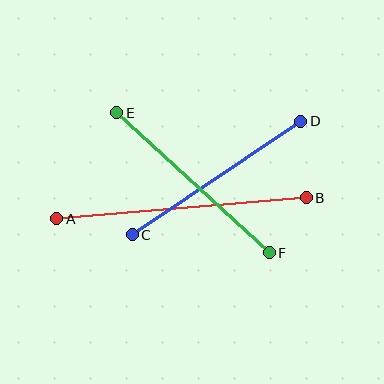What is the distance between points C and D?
The distance is approximately 204 pixels.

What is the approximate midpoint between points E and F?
The midpoint is at approximately (193, 183) pixels.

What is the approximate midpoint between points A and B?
The midpoint is at approximately (181, 208) pixels.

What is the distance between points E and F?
The distance is approximately 207 pixels.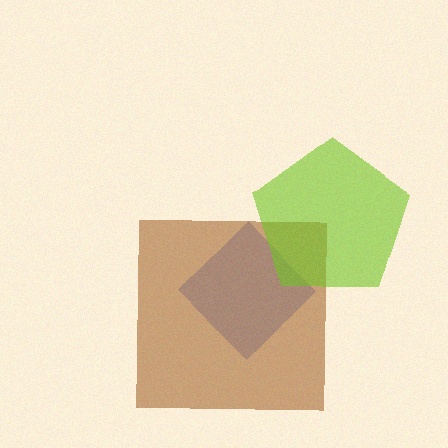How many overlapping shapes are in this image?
There are 3 overlapping shapes in the image.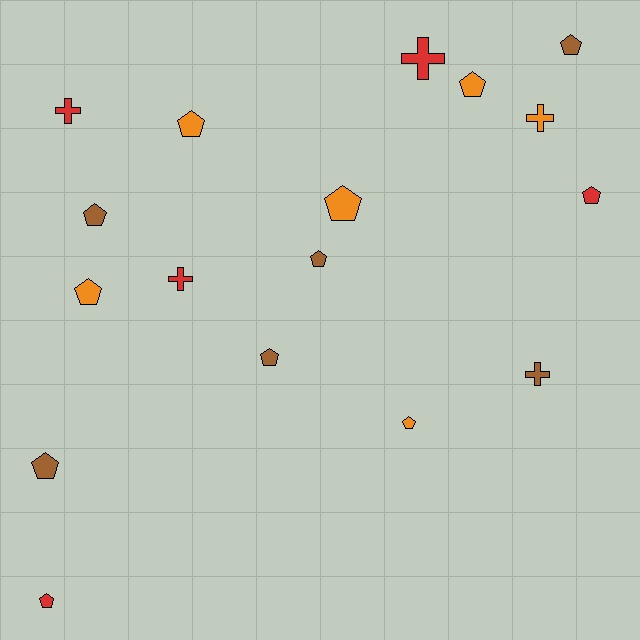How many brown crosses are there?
There is 1 brown cross.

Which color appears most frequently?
Orange, with 6 objects.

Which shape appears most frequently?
Pentagon, with 12 objects.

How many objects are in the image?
There are 17 objects.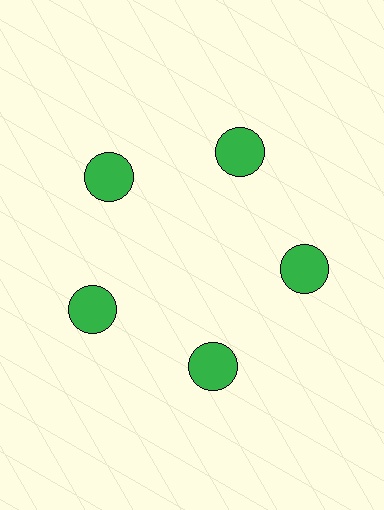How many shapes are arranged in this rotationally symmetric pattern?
There are 5 shapes, arranged in 5 groups of 1.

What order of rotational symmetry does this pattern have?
This pattern has 5-fold rotational symmetry.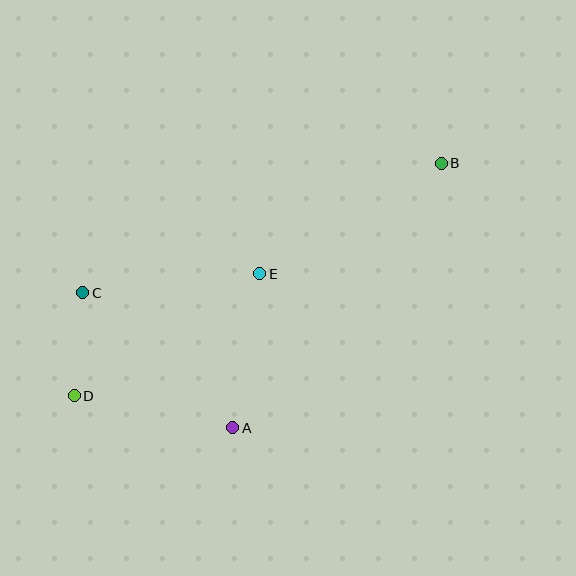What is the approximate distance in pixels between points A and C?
The distance between A and C is approximately 202 pixels.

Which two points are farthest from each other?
Points B and D are farthest from each other.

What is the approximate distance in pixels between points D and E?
The distance between D and E is approximately 222 pixels.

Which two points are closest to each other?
Points C and D are closest to each other.